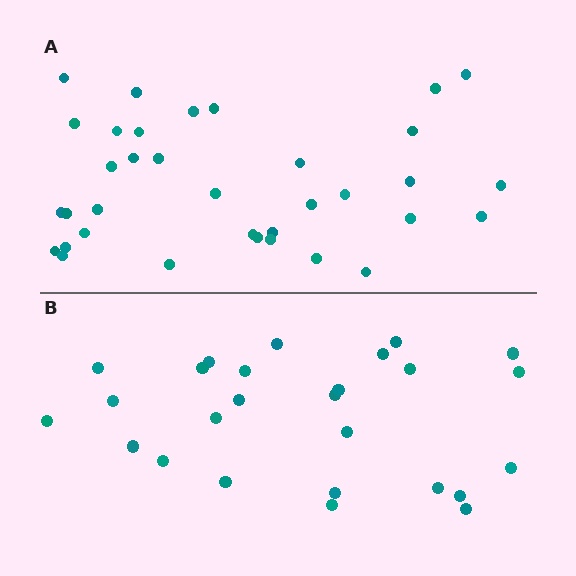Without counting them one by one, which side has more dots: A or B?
Region A (the top region) has more dots.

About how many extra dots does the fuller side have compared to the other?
Region A has roughly 8 or so more dots than region B.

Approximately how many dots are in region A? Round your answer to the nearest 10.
About 40 dots. (The exact count is 35, which rounds to 40.)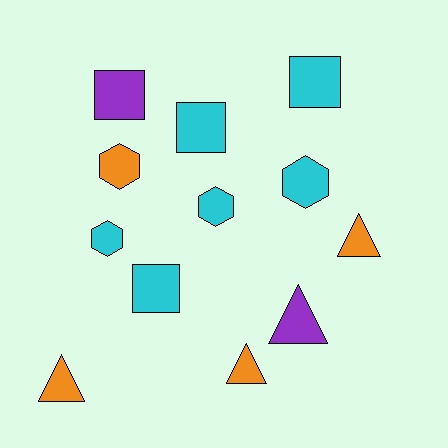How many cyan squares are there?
There are 3 cyan squares.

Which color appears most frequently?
Cyan, with 6 objects.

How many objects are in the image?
There are 12 objects.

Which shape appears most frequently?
Triangle, with 4 objects.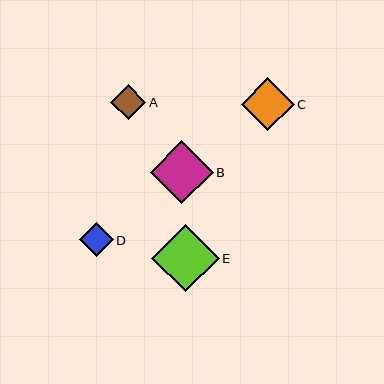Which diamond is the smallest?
Diamond D is the smallest with a size of approximately 34 pixels.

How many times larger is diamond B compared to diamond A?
Diamond B is approximately 1.8 times the size of diamond A.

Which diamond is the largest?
Diamond E is the largest with a size of approximately 68 pixels.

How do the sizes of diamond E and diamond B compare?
Diamond E and diamond B are approximately the same size.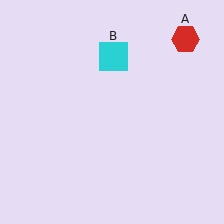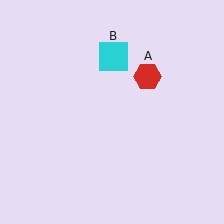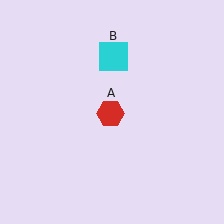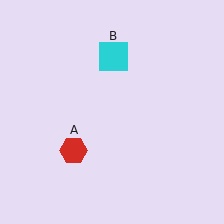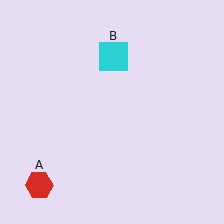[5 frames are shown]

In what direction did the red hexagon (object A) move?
The red hexagon (object A) moved down and to the left.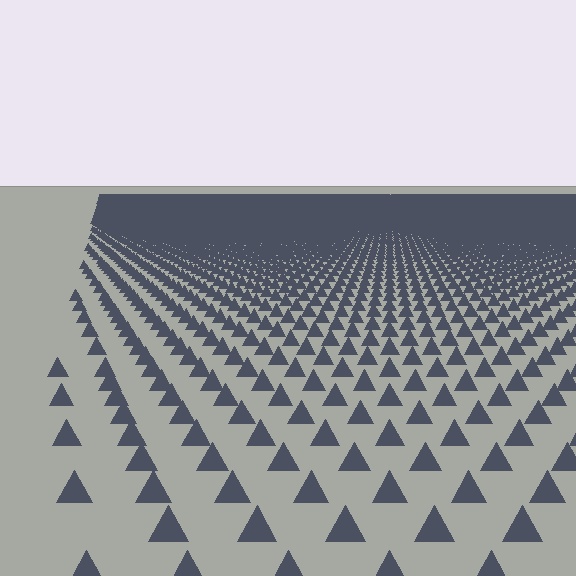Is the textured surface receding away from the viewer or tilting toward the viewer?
The surface is receding away from the viewer. Texture elements get smaller and denser toward the top.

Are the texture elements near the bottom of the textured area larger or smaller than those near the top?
Larger. Near the bottom, elements are closer to the viewer and appear at a bigger on-screen size.